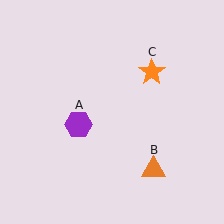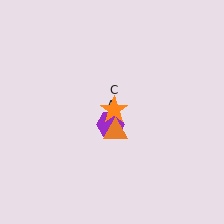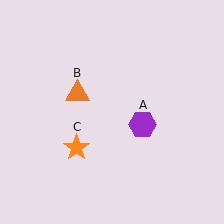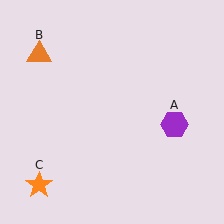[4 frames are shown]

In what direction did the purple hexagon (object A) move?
The purple hexagon (object A) moved right.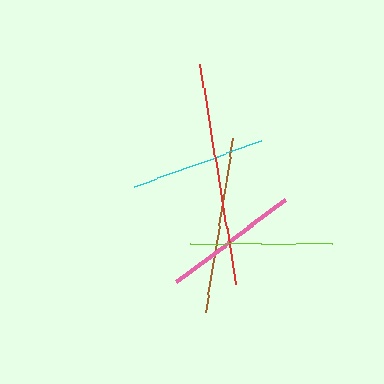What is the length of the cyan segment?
The cyan segment is approximately 136 pixels long.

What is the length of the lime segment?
The lime segment is approximately 142 pixels long.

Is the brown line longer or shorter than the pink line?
The brown line is longer than the pink line.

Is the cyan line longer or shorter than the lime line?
The lime line is longer than the cyan line.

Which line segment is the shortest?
The cyan line is the shortest at approximately 136 pixels.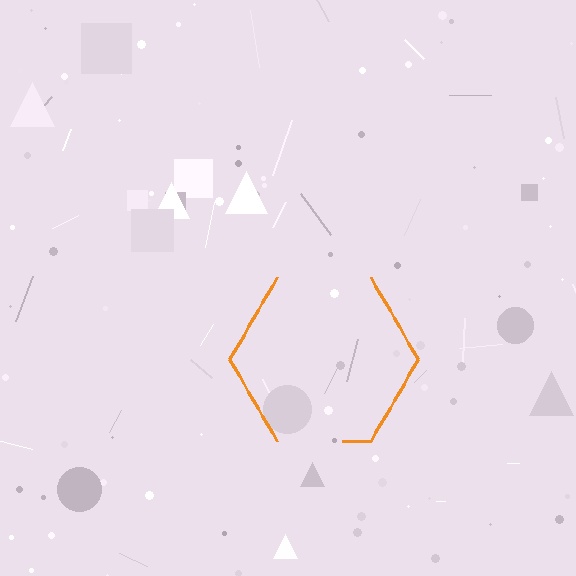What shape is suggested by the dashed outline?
The dashed outline suggests a hexagon.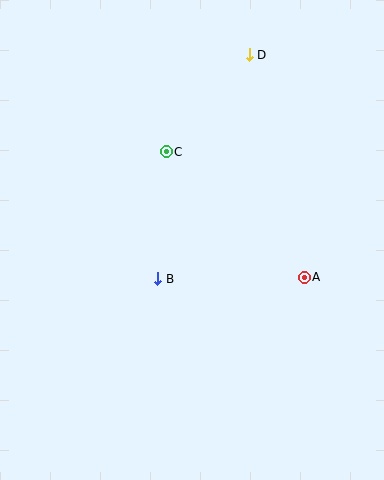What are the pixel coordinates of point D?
Point D is at (249, 55).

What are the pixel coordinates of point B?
Point B is at (158, 279).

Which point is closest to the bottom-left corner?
Point B is closest to the bottom-left corner.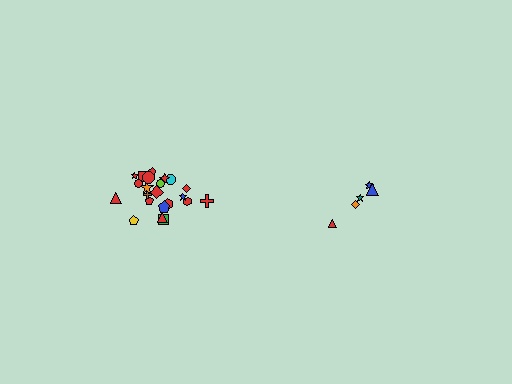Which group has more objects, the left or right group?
The left group.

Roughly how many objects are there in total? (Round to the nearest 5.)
Roughly 25 objects in total.